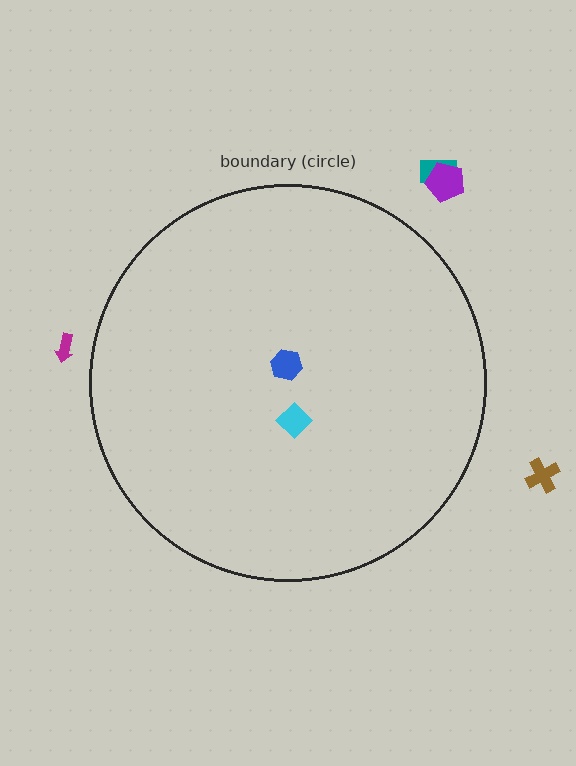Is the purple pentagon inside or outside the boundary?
Outside.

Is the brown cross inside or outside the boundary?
Outside.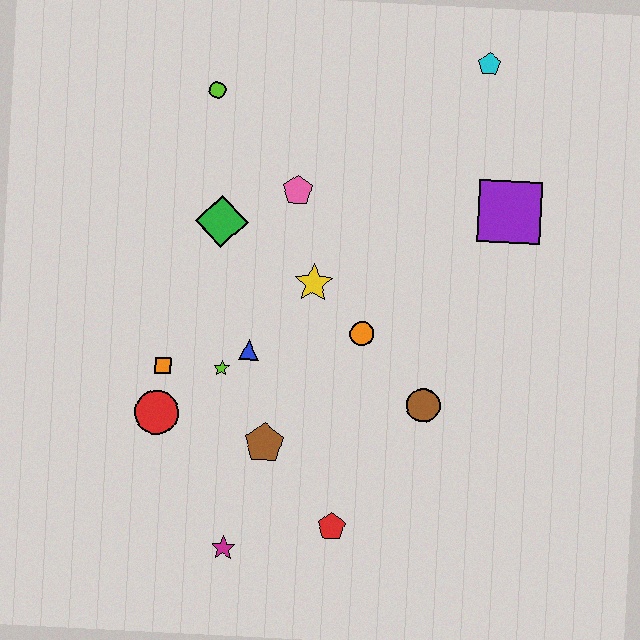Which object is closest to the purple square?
The cyan pentagon is closest to the purple square.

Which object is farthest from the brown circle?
The lime circle is farthest from the brown circle.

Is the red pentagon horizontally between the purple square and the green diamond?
Yes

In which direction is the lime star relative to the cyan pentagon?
The lime star is below the cyan pentagon.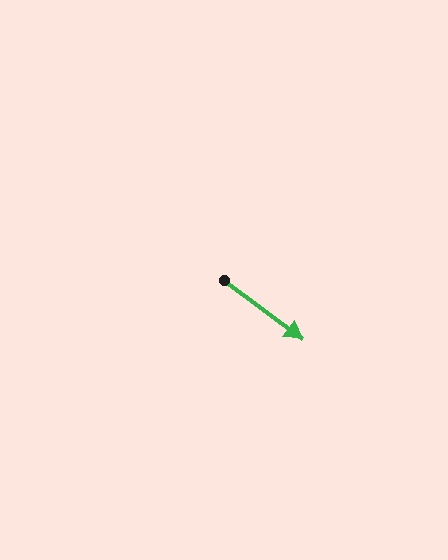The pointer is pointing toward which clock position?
Roughly 4 o'clock.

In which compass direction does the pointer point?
Southeast.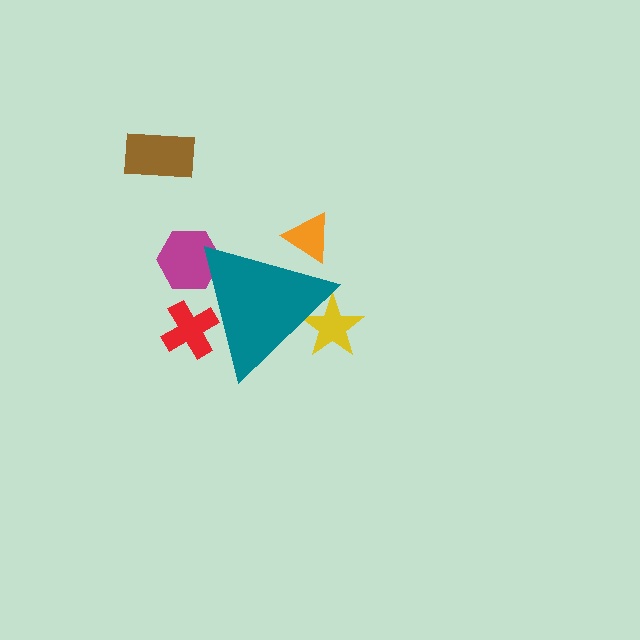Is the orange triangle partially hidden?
Yes, the orange triangle is partially hidden behind the teal triangle.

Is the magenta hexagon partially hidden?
Yes, the magenta hexagon is partially hidden behind the teal triangle.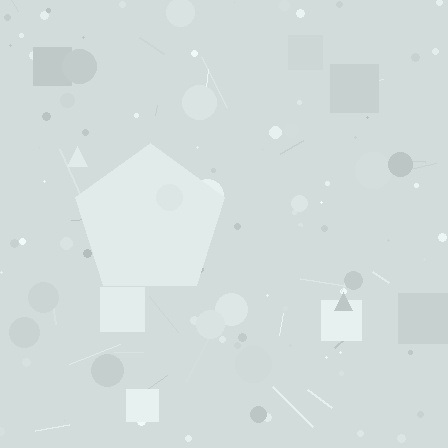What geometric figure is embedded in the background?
A pentagon is embedded in the background.